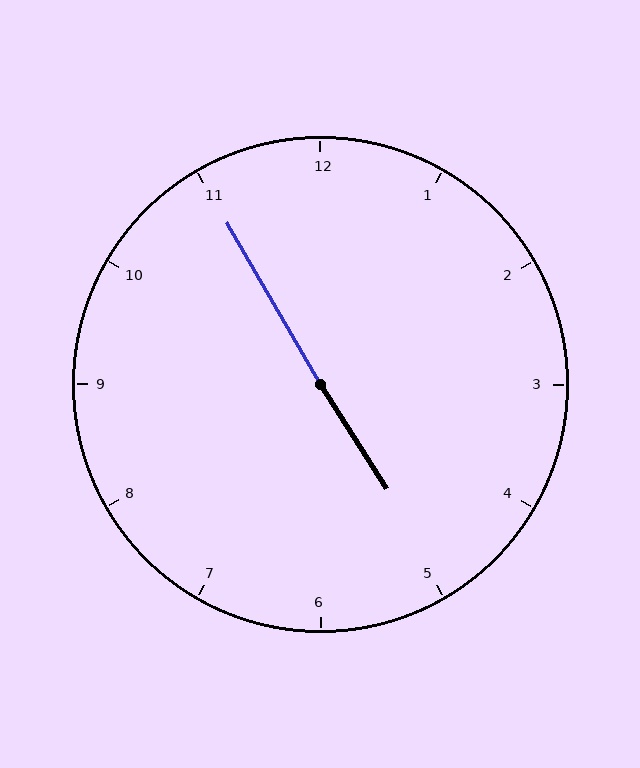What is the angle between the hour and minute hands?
Approximately 178 degrees.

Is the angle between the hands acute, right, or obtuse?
It is obtuse.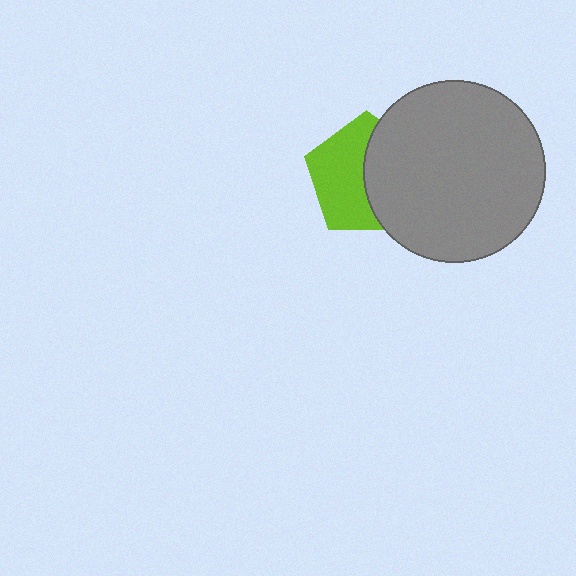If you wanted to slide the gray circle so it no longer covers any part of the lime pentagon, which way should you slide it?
Slide it right — that is the most direct way to separate the two shapes.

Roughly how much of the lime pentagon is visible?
About half of it is visible (roughly 53%).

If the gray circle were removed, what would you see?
You would see the complete lime pentagon.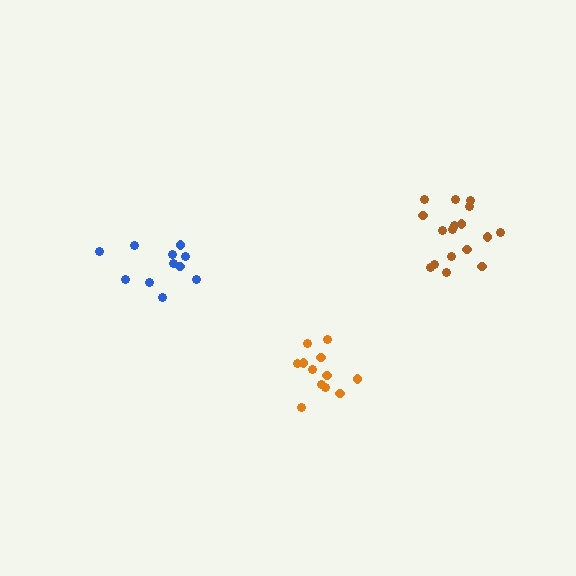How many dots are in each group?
Group 1: 12 dots, Group 2: 17 dots, Group 3: 11 dots (40 total).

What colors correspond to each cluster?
The clusters are colored: orange, brown, blue.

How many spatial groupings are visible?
There are 3 spatial groupings.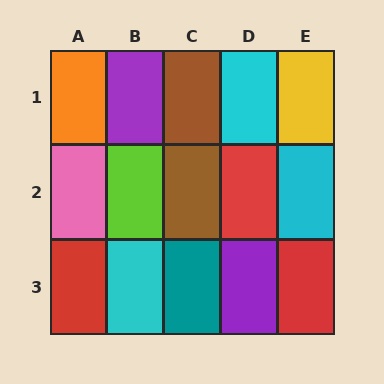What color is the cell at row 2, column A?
Pink.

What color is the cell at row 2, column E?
Cyan.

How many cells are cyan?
3 cells are cyan.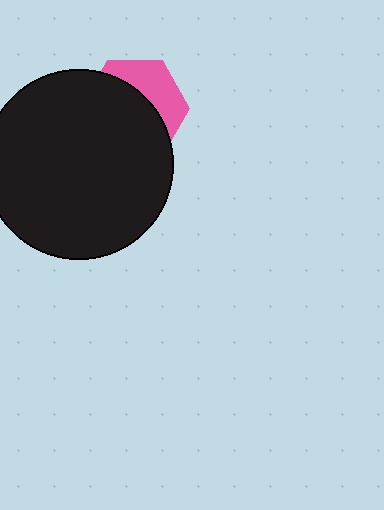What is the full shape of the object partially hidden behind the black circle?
The partially hidden object is a pink hexagon.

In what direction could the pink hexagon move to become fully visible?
The pink hexagon could move toward the upper-right. That would shift it out from behind the black circle entirely.